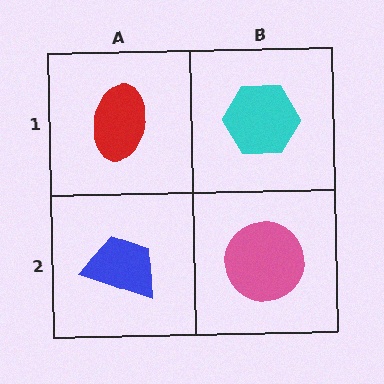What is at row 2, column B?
A pink circle.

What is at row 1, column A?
A red ellipse.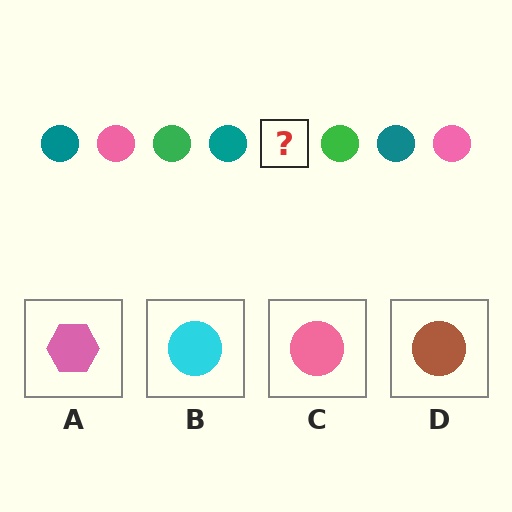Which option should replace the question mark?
Option C.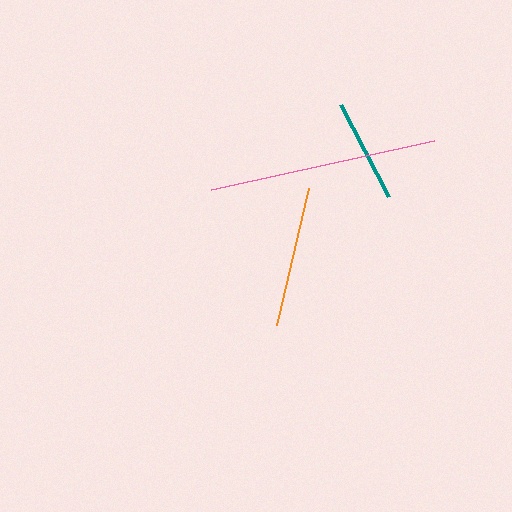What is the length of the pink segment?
The pink segment is approximately 228 pixels long.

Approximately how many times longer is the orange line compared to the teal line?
The orange line is approximately 1.3 times the length of the teal line.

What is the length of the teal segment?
The teal segment is approximately 104 pixels long.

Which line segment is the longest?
The pink line is the longest at approximately 228 pixels.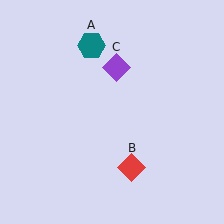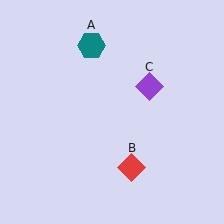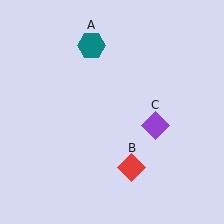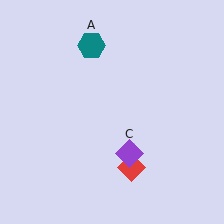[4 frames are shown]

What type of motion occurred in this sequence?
The purple diamond (object C) rotated clockwise around the center of the scene.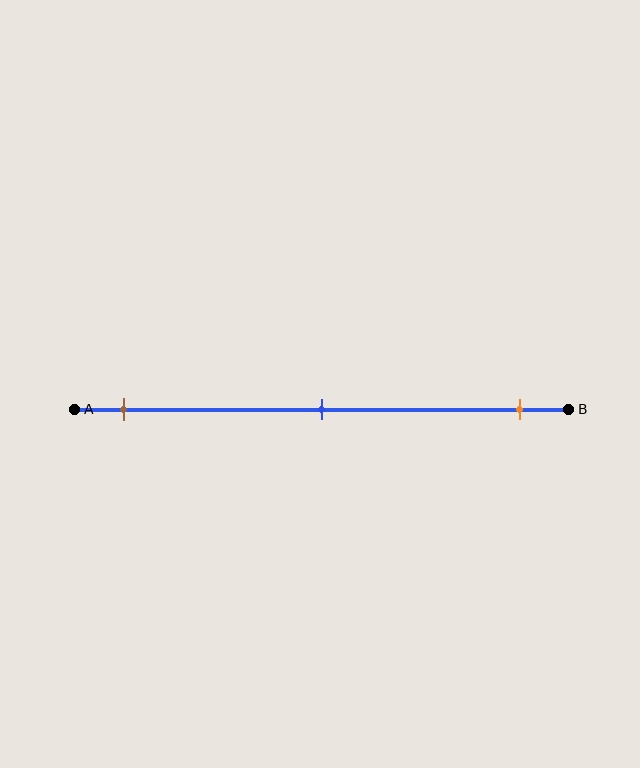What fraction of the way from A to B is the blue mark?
The blue mark is approximately 50% (0.5) of the way from A to B.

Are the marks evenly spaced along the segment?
Yes, the marks are approximately evenly spaced.